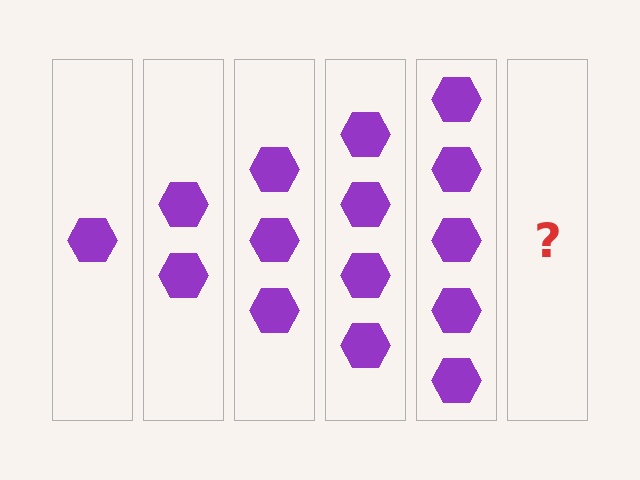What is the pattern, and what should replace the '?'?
The pattern is that each step adds one more hexagon. The '?' should be 6 hexagons.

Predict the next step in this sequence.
The next step is 6 hexagons.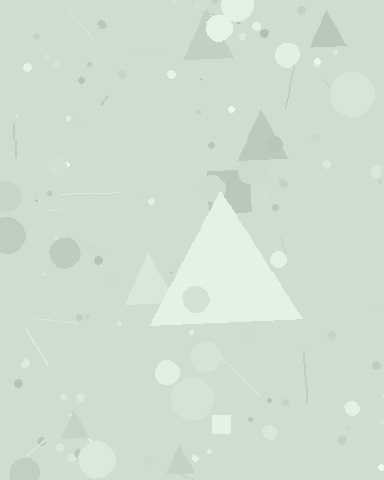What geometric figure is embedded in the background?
A triangle is embedded in the background.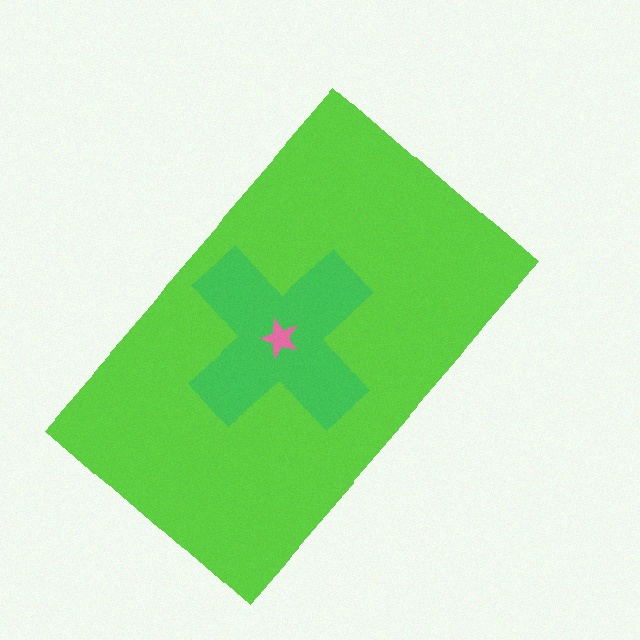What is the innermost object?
The pink star.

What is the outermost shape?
The lime rectangle.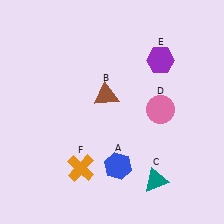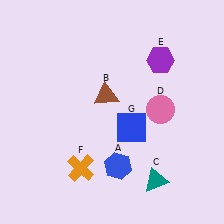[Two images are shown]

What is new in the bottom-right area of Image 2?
A blue square (G) was added in the bottom-right area of Image 2.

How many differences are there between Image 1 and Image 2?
There is 1 difference between the two images.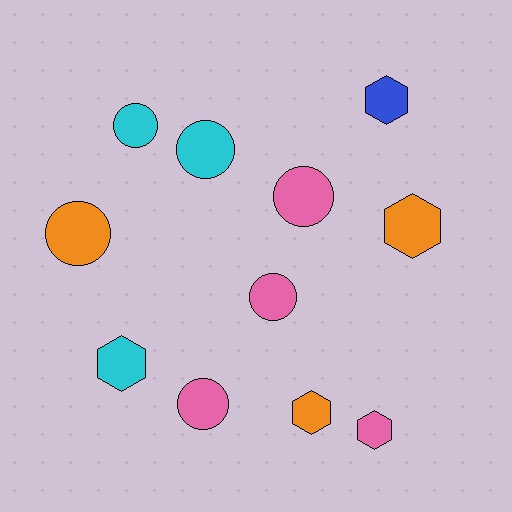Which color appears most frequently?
Pink, with 4 objects.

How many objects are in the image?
There are 11 objects.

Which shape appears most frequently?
Circle, with 6 objects.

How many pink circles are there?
There are 3 pink circles.